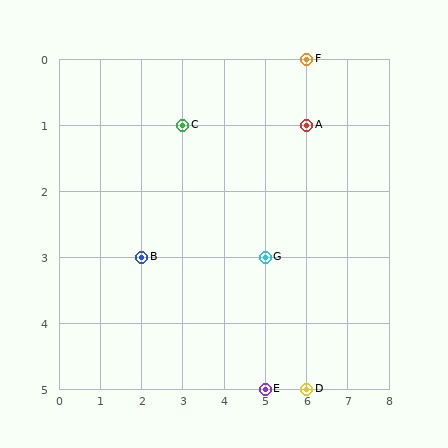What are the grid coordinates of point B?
Point B is at grid coordinates (2, 3).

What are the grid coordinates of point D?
Point D is at grid coordinates (6, 5).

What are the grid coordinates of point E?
Point E is at grid coordinates (5, 5).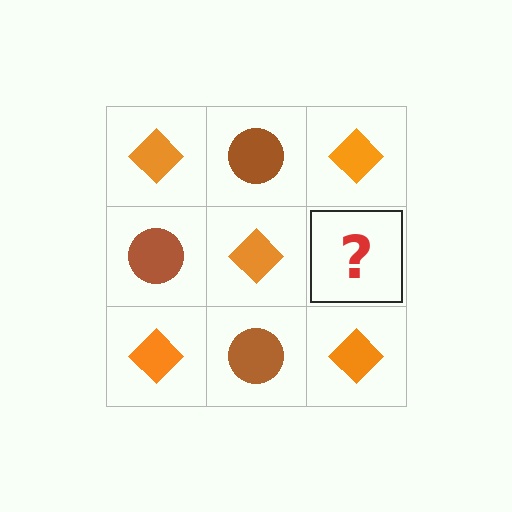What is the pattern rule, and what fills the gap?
The rule is that it alternates orange diamond and brown circle in a checkerboard pattern. The gap should be filled with a brown circle.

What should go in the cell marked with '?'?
The missing cell should contain a brown circle.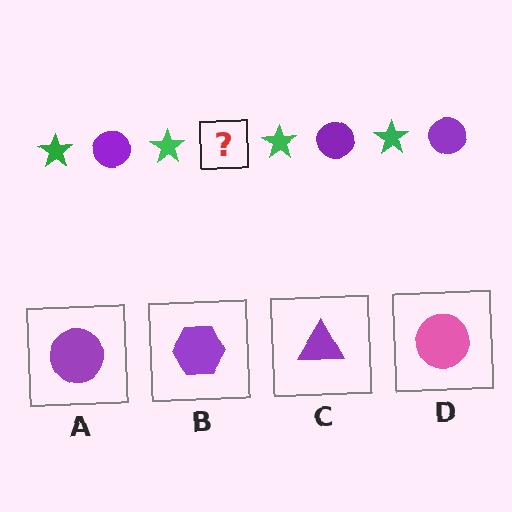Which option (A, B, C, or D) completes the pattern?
A.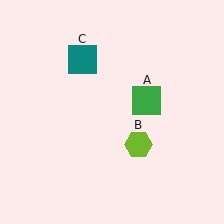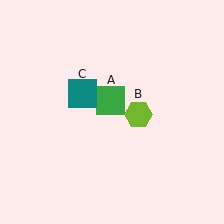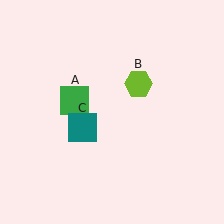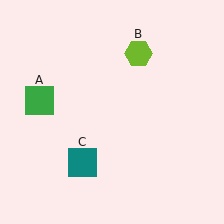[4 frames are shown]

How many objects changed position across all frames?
3 objects changed position: green square (object A), lime hexagon (object B), teal square (object C).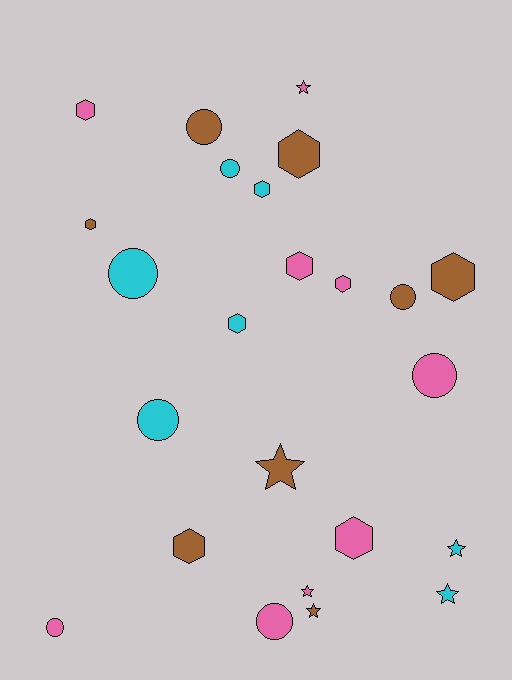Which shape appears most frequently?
Hexagon, with 10 objects.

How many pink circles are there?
There are 3 pink circles.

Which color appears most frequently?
Pink, with 9 objects.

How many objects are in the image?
There are 24 objects.